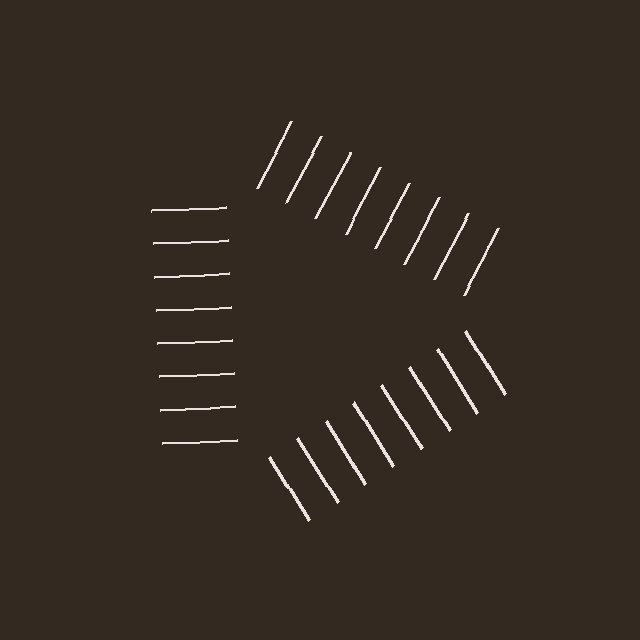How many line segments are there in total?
24 — 8 along each of the 3 edges.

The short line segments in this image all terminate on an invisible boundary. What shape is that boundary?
An illusory triangle — the line segments terminate on its edges but no continuous stroke is drawn.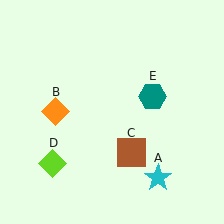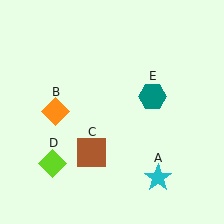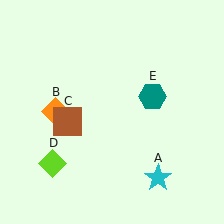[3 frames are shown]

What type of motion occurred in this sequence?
The brown square (object C) rotated clockwise around the center of the scene.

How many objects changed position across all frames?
1 object changed position: brown square (object C).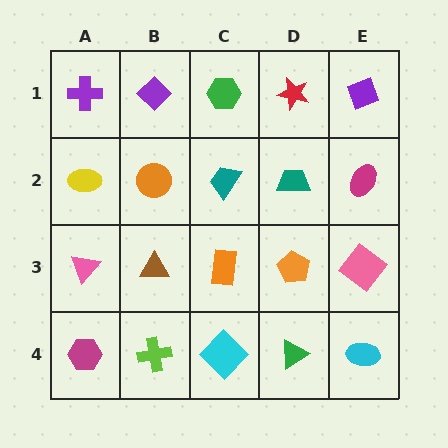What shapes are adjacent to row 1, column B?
An orange circle (row 2, column B), a purple cross (row 1, column A), a green hexagon (row 1, column C).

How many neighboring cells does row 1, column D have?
3.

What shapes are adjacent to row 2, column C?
A green hexagon (row 1, column C), an orange rectangle (row 3, column C), an orange circle (row 2, column B), a teal trapezoid (row 2, column D).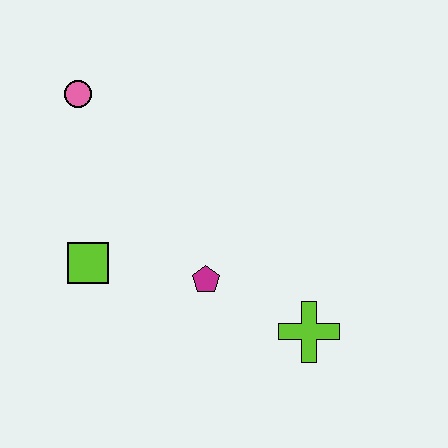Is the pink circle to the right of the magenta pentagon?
No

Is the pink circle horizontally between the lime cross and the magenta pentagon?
No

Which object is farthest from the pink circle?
The lime cross is farthest from the pink circle.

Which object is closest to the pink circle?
The lime square is closest to the pink circle.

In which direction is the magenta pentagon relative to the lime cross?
The magenta pentagon is to the left of the lime cross.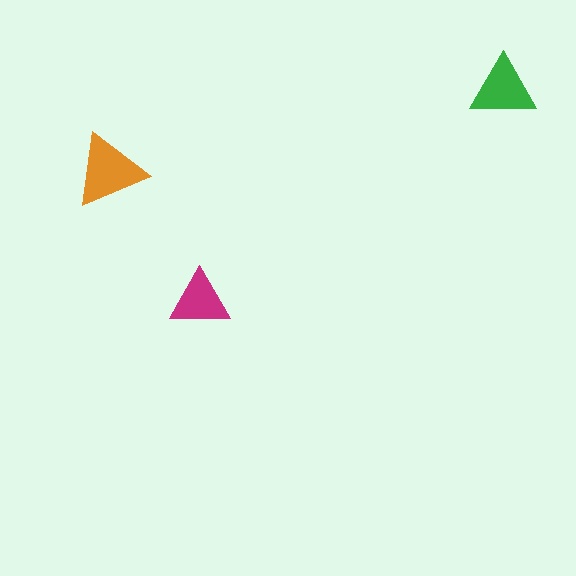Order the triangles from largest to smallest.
the orange one, the green one, the magenta one.